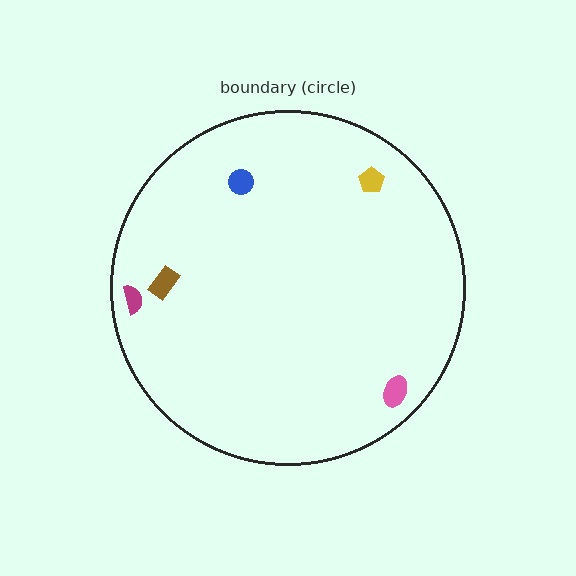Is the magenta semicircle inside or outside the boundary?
Inside.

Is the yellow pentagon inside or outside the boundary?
Inside.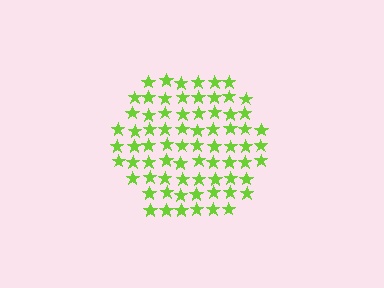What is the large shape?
The large shape is a hexagon.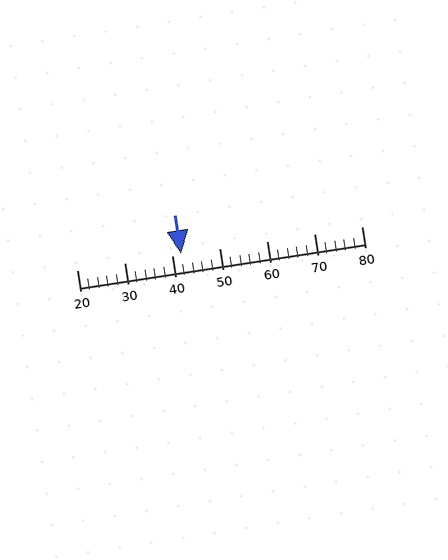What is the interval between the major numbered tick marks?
The major tick marks are spaced 10 units apart.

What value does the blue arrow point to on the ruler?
The blue arrow points to approximately 42.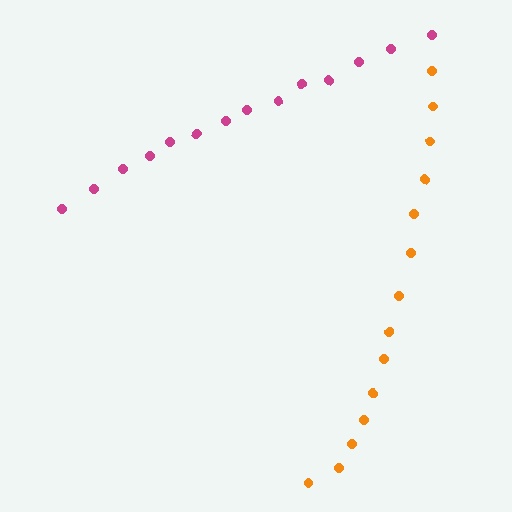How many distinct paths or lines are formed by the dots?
There are 2 distinct paths.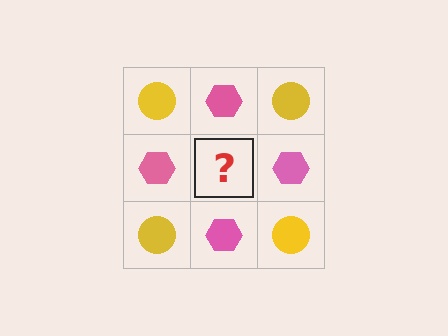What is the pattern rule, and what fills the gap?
The rule is that it alternates yellow circle and pink hexagon in a checkerboard pattern. The gap should be filled with a yellow circle.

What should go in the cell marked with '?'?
The missing cell should contain a yellow circle.